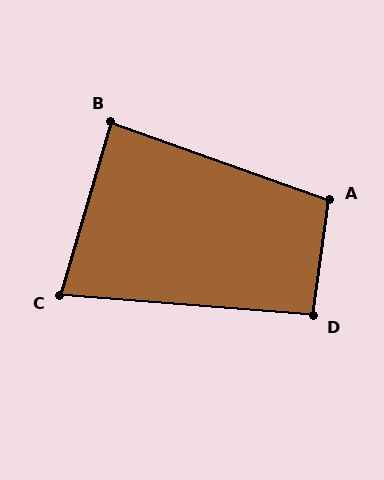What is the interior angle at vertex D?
Approximately 93 degrees (approximately right).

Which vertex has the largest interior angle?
A, at approximately 102 degrees.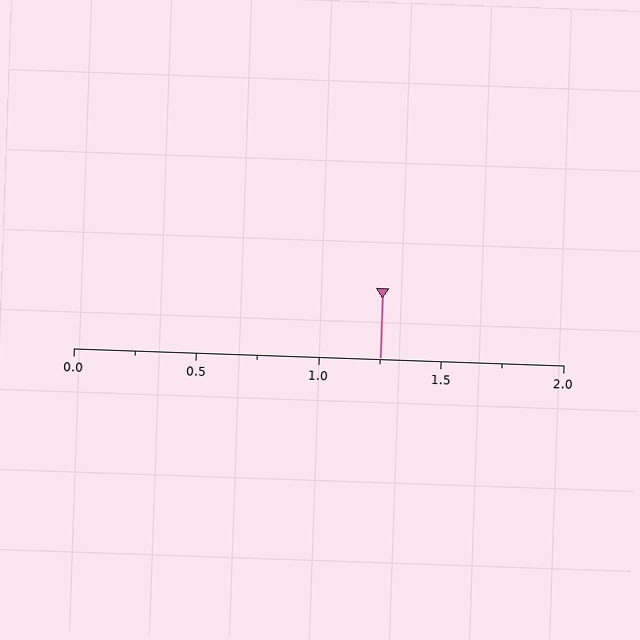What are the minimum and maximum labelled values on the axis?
The axis runs from 0.0 to 2.0.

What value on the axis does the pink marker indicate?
The marker indicates approximately 1.25.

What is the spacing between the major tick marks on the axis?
The major ticks are spaced 0.5 apart.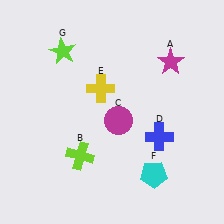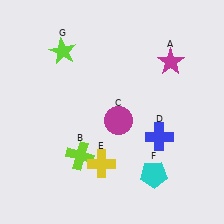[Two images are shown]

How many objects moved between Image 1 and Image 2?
1 object moved between the two images.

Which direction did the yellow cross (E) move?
The yellow cross (E) moved down.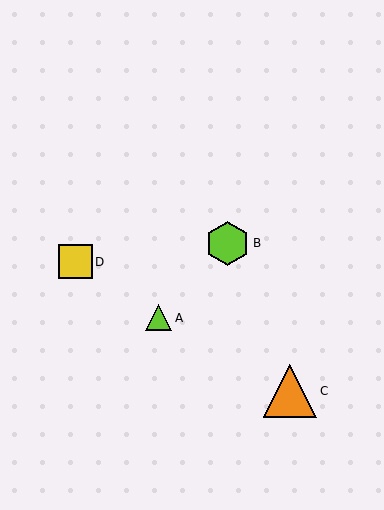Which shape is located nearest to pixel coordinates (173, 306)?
The lime triangle (labeled A) at (159, 318) is nearest to that location.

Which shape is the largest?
The orange triangle (labeled C) is the largest.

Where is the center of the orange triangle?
The center of the orange triangle is at (290, 391).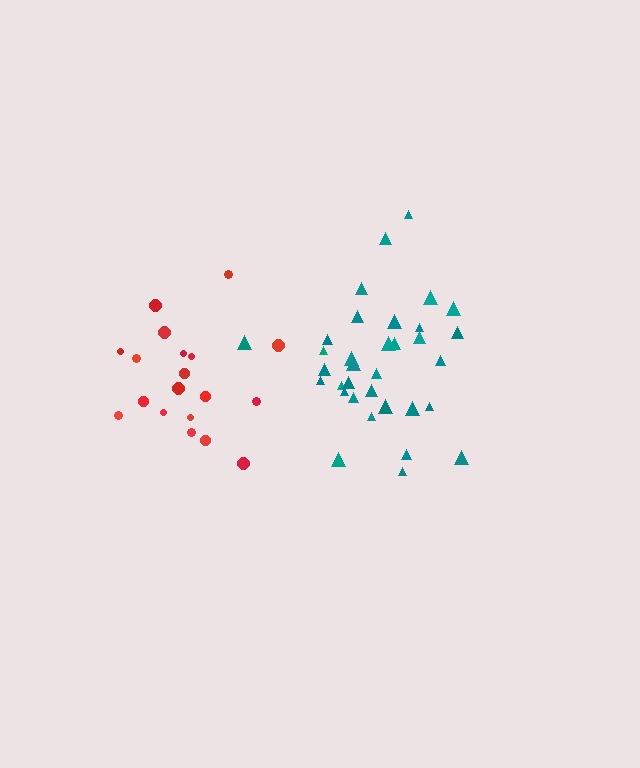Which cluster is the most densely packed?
Teal.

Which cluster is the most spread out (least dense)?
Red.